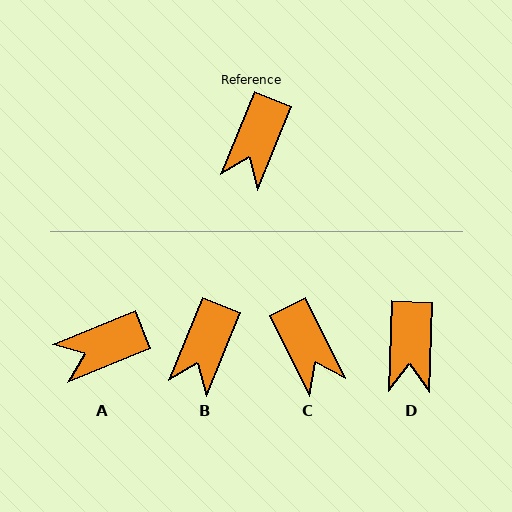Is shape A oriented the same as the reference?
No, it is off by about 46 degrees.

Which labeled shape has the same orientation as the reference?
B.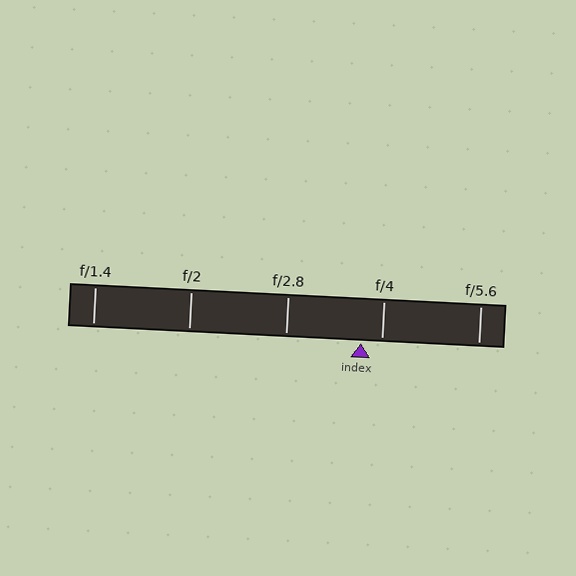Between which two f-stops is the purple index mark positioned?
The index mark is between f/2.8 and f/4.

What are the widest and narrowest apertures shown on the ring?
The widest aperture shown is f/1.4 and the narrowest is f/5.6.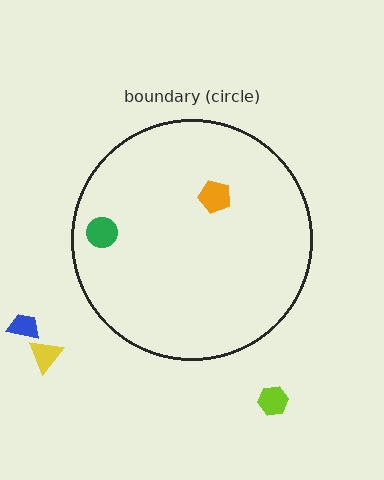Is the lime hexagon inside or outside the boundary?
Outside.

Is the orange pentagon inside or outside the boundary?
Inside.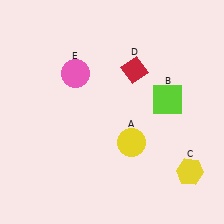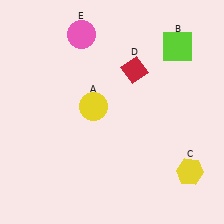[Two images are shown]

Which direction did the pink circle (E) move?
The pink circle (E) moved up.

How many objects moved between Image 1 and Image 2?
3 objects moved between the two images.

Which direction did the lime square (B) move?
The lime square (B) moved up.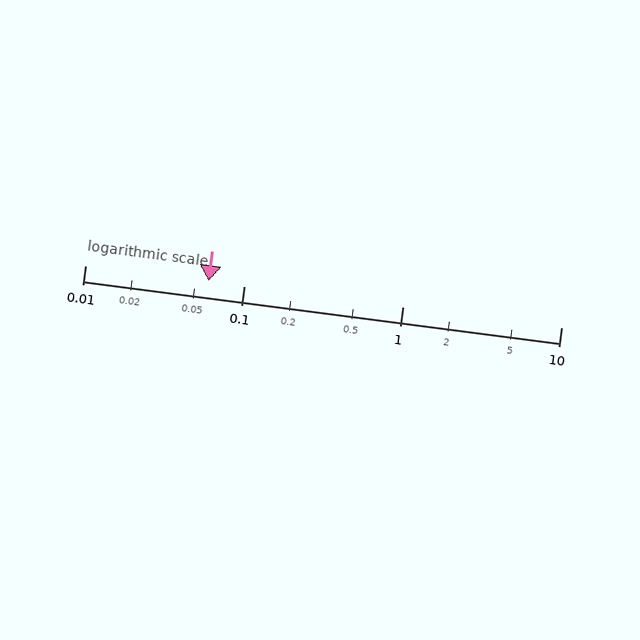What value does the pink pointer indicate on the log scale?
The pointer indicates approximately 0.06.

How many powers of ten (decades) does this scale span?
The scale spans 3 decades, from 0.01 to 10.